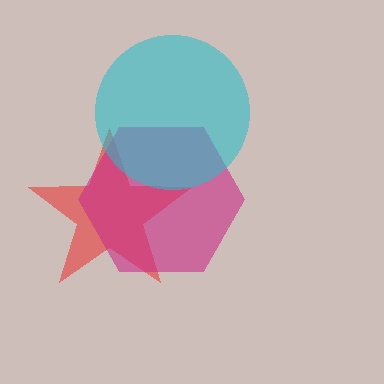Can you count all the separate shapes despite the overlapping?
Yes, there are 3 separate shapes.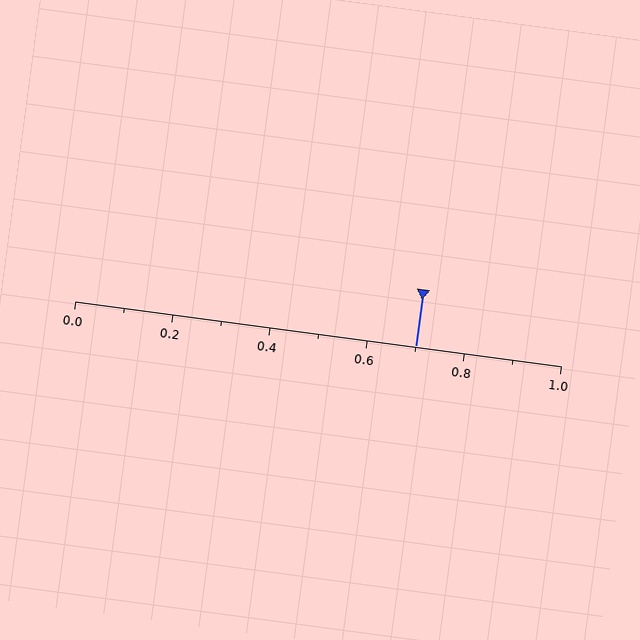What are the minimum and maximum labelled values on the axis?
The axis runs from 0.0 to 1.0.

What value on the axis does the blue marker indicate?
The marker indicates approximately 0.7.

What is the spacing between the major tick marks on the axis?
The major ticks are spaced 0.2 apart.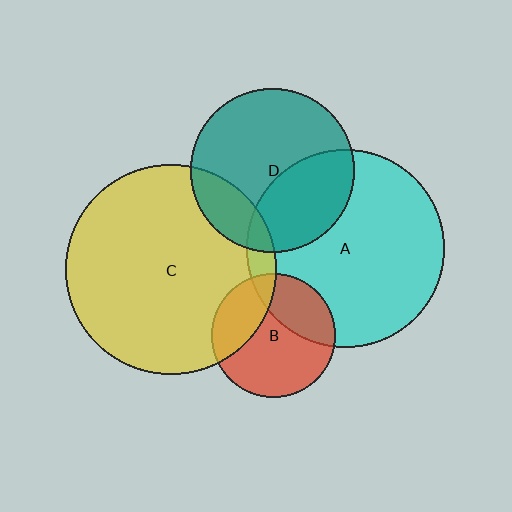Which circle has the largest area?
Circle C (yellow).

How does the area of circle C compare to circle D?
Approximately 1.6 times.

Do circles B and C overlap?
Yes.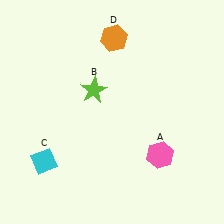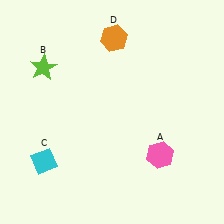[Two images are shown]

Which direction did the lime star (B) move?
The lime star (B) moved left.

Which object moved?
The lime star (B) moved left.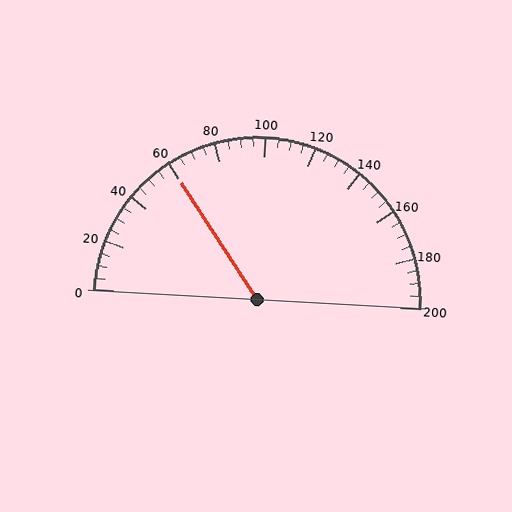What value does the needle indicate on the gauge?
The needle indicates approximately 60.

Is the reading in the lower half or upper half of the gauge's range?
The reading is in the lower half of the range (0 to 200).